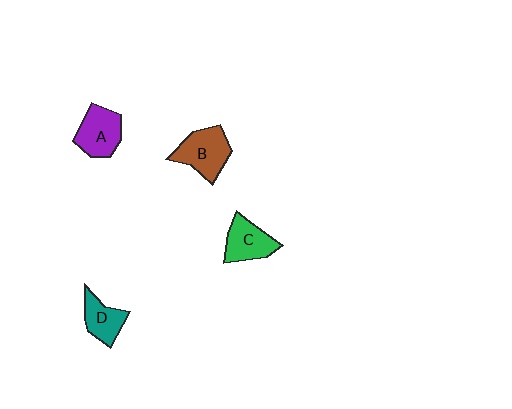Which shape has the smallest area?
Shape D (teal).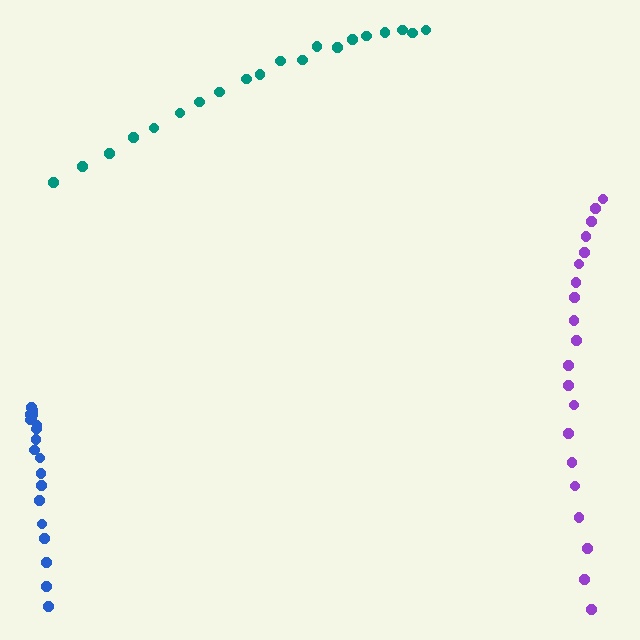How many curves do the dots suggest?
There are 3 distinct paths.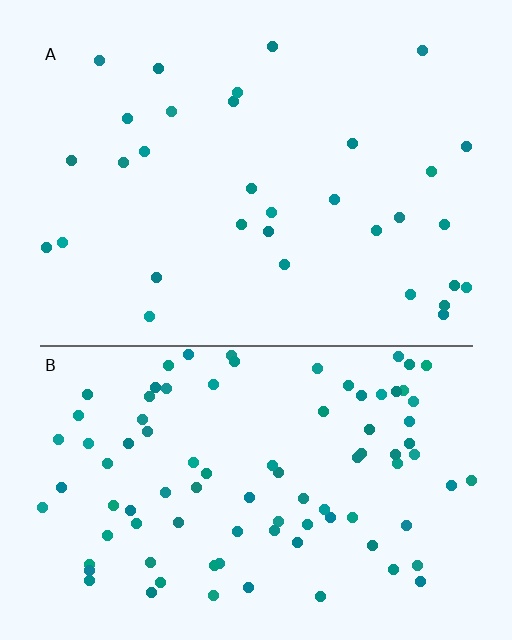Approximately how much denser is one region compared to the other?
Approximately 2.9× — region B over region A.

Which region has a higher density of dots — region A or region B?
B (the bottom).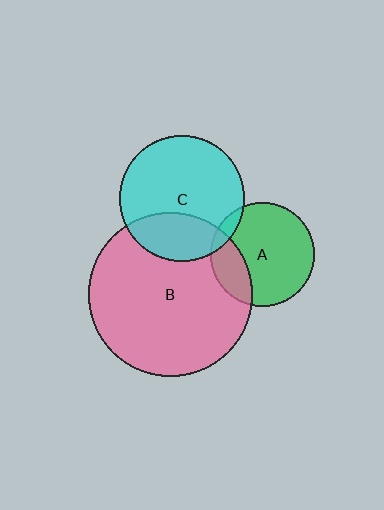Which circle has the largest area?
Circle B (pink).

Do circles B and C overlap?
Yes.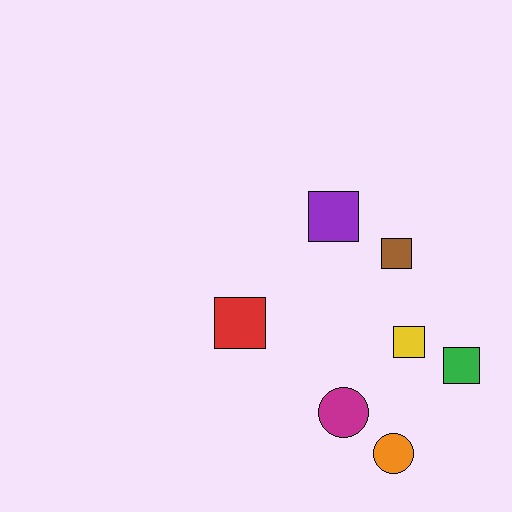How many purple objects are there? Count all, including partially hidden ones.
There is 1 purple object.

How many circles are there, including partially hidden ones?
There are 2 circles.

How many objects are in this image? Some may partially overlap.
There are 7 objects.